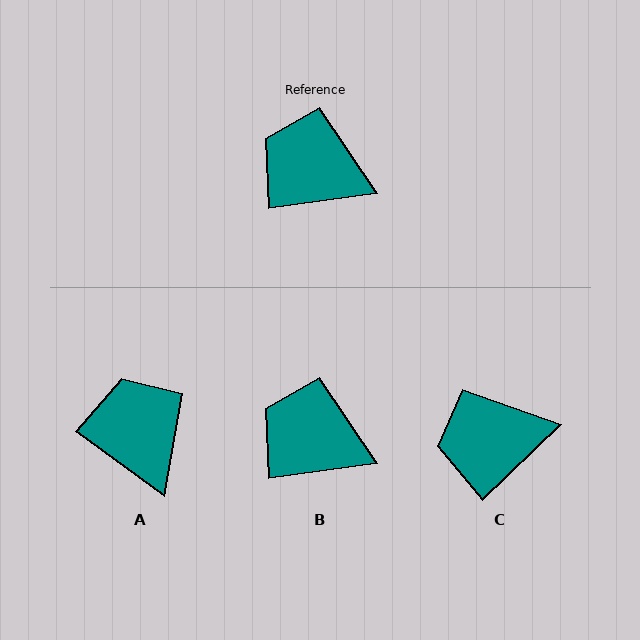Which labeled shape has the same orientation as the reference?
B.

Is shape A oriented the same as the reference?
No, it is off by about 44 degrees.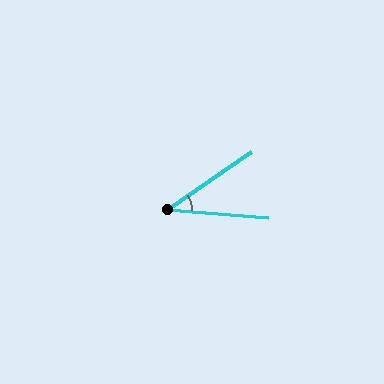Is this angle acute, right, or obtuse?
It is acute.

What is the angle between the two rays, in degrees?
Approximately 39 degrees.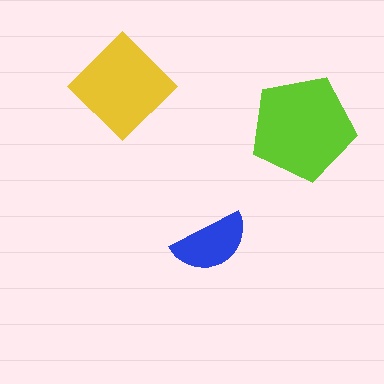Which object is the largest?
The lime pentagon.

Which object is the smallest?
The blue semicircle.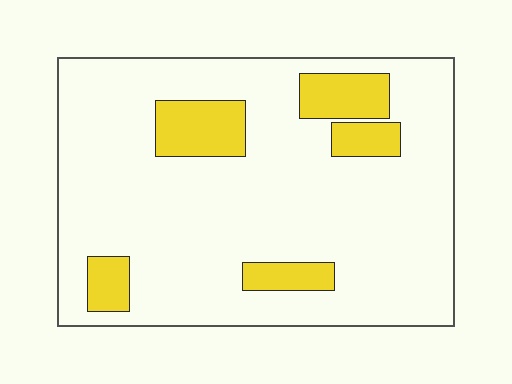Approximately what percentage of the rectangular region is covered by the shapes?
Approximately 15%.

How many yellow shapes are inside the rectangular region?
5.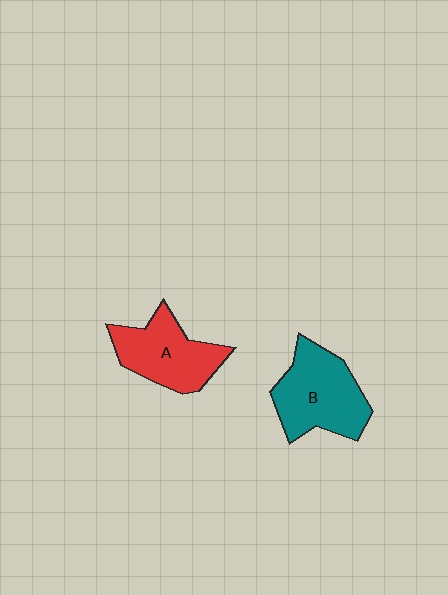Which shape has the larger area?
Shape B (teal).